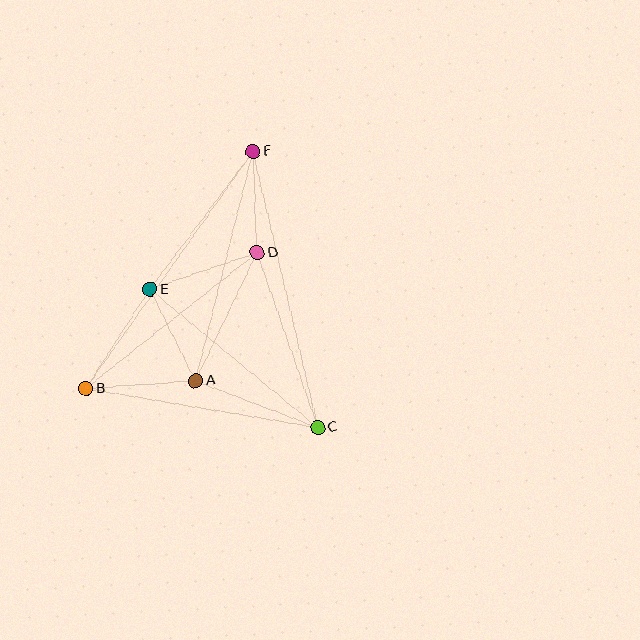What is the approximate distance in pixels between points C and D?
The distance between C and D is approximately 185 pixels.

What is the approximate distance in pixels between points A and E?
The distance between A and E is approximately 102 pixels.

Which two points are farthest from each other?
Points B and F are farthest from each other.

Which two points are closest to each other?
Points D and F are closest to each other.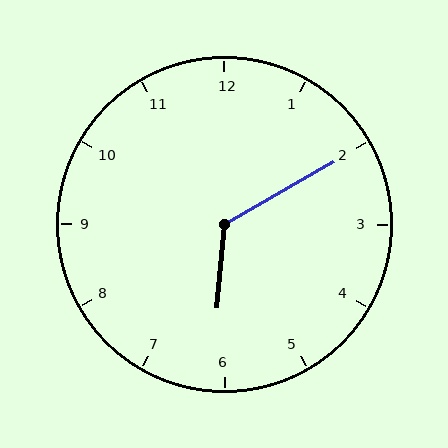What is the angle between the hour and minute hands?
Approximately 125 degrees.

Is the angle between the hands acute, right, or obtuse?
It is obtuse.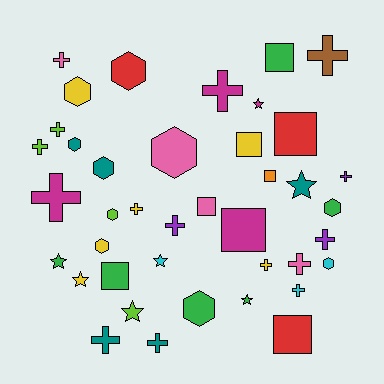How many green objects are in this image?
There are 6 green objects.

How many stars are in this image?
There are 7 stars.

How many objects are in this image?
There are 40 objects.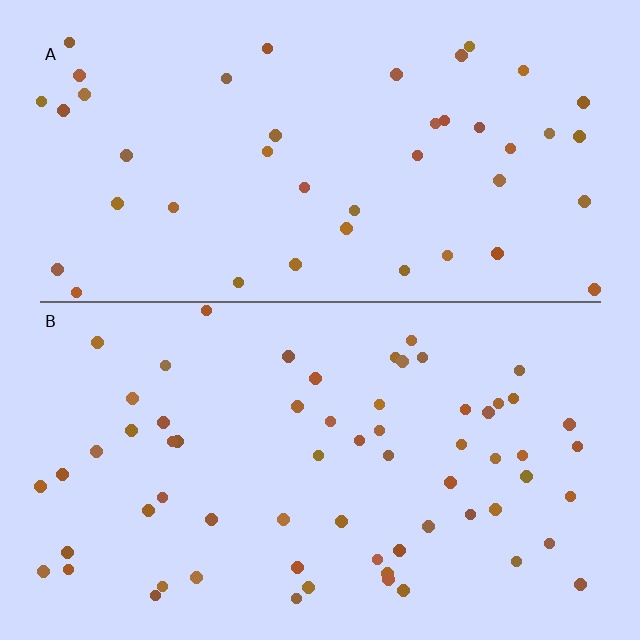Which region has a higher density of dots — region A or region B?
B (the bottom).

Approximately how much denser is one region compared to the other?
Approximately 1.5× — region B over region A.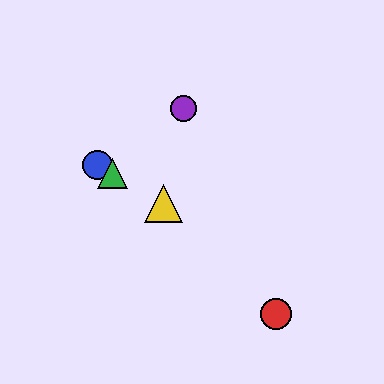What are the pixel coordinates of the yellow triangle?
The yellow triangle is at (163, 204).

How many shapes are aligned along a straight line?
3 shapes (the blue circle, the green triangle, the yellow triangle) are aligned along a straight line.